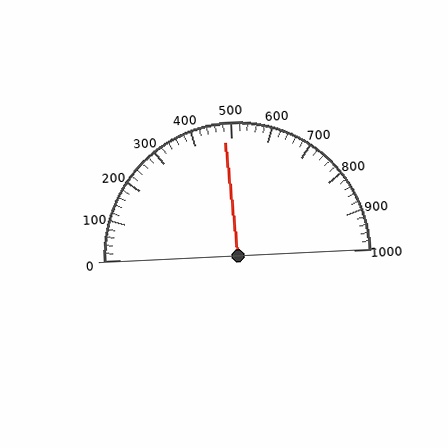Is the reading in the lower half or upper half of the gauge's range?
The reading is in the lower half of the range (0 to 1000).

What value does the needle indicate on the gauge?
The needle indicates approximately 480.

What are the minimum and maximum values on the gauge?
The gauge ranges from 0 to 1000.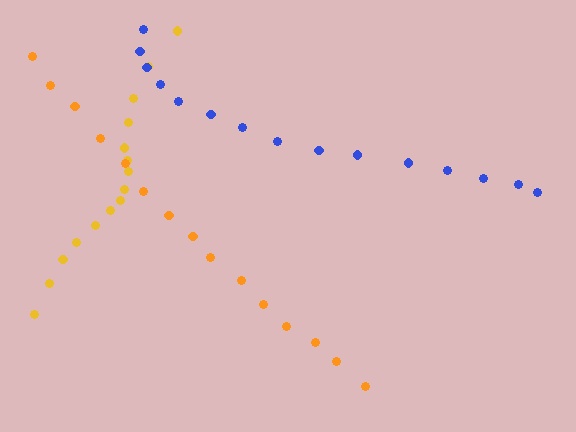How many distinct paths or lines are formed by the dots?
There are 3 distinct paths.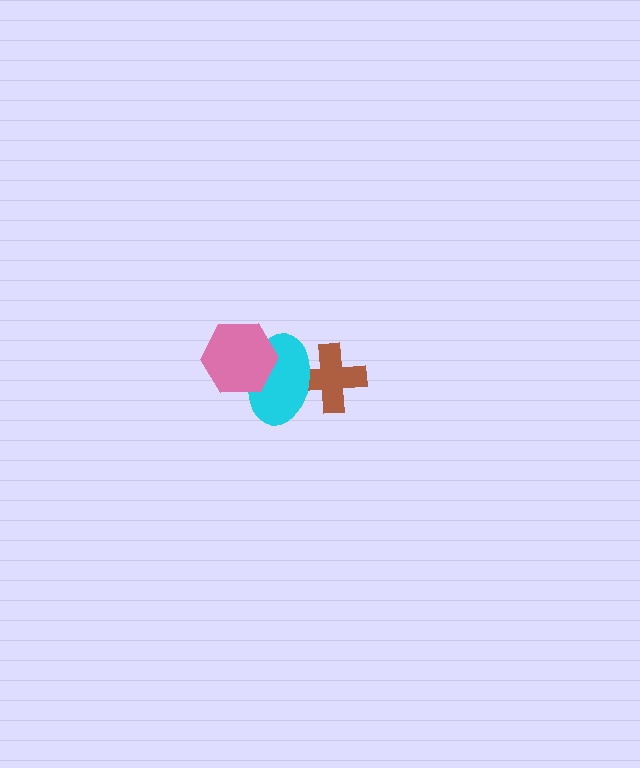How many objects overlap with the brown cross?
1 object overlaps with the brown cross.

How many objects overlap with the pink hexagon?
1 object overlaps with the pink hexagon.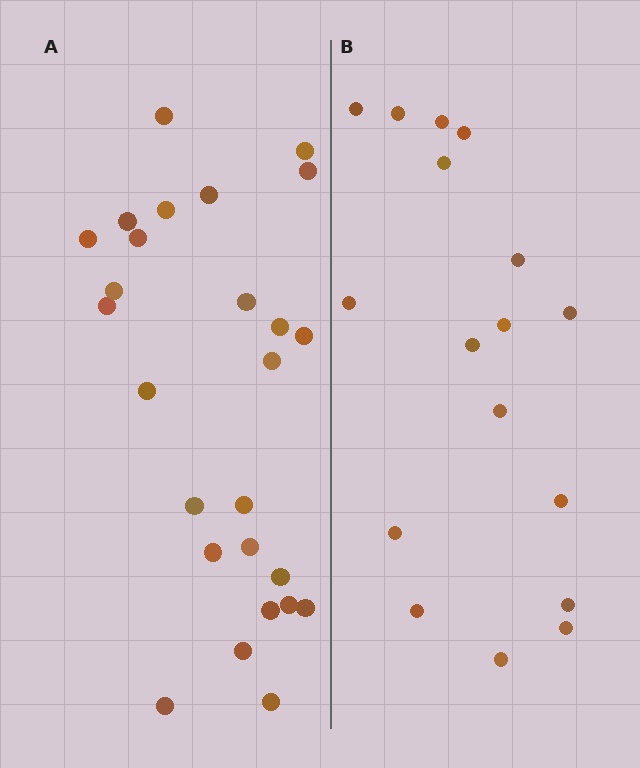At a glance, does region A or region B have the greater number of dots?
Region A (the left region) has more dots.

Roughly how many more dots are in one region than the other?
Region A has roughly 8 or so more dots than region B.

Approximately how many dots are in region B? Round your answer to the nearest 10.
About 20 dots. (The exact count is 17, which rounds to 20.)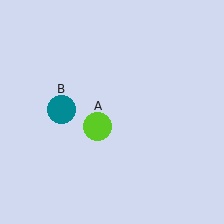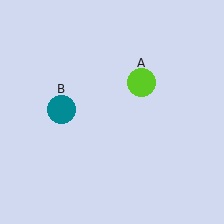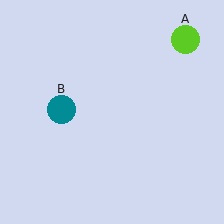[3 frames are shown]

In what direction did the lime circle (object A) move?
The lime circle (object A) moved up and to the right.